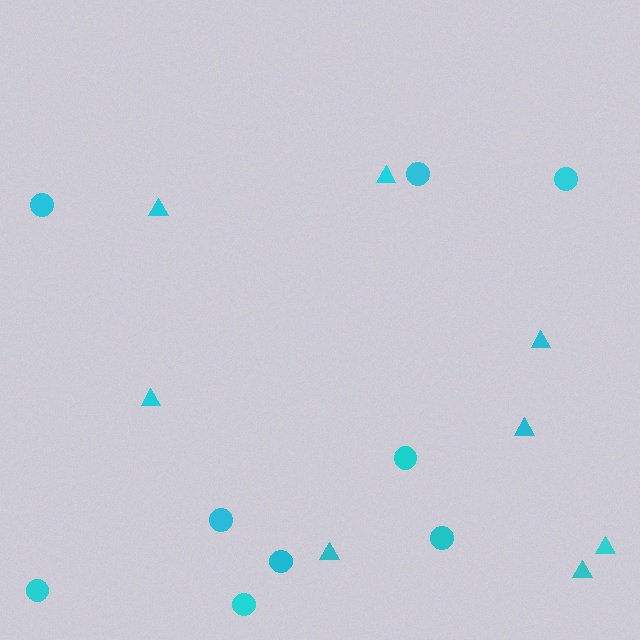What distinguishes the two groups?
There are 2 groups: one group of circles (9) and one group of triangles (8).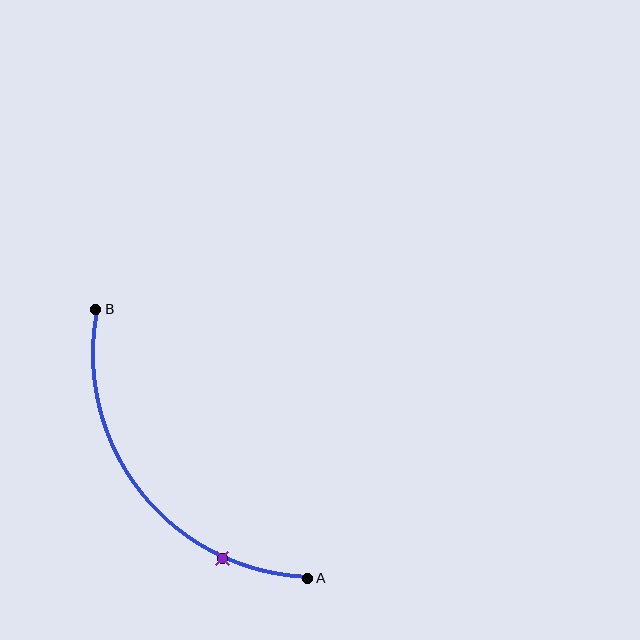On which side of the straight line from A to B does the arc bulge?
The arc bulges below and to the left of the straight line connecting A and B.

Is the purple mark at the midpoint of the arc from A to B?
No. The purple mark lies on the arc but is closer to endpoint A. The arc midpoint would be at the point on the curve equidistant along the arc from both A and B.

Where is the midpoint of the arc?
The arc midpoint is the point on the curve farthest from the straight line joining A and B. It sits below and to the left of that line.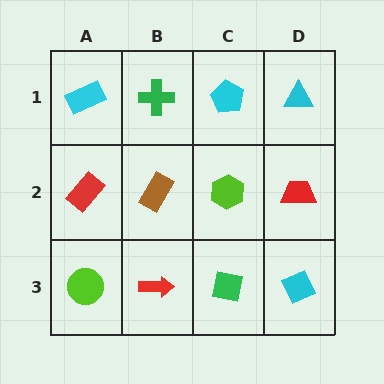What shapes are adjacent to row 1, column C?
A lime hexagon (row 2, column C), a green cross (row 1, column B), a cyan triangle (row 1, column D).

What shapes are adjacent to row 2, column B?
A green cross (row 1, column B), a red arrow (row 3, column B), a red rectangle (row 2, column A), a lime hexagon (row 2, column C).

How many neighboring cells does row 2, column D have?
3.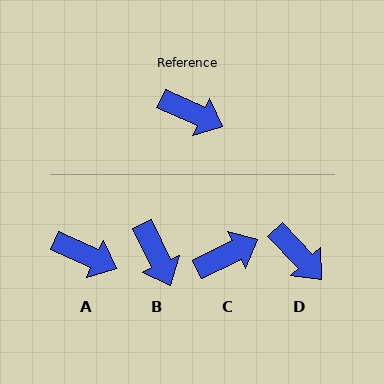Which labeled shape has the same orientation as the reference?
A.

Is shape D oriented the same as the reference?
No, it is off by about 22 degrees.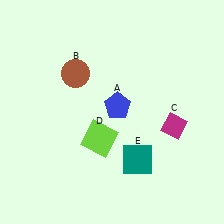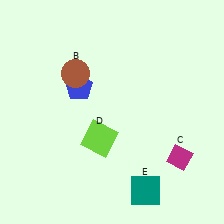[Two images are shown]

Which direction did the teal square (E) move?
The teal square (E) moved down.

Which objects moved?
The objects that moved are: the blue pentagon (A), the magenta diamond (C), the teal square (E).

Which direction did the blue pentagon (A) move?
The blue pentagon (A) moved left.